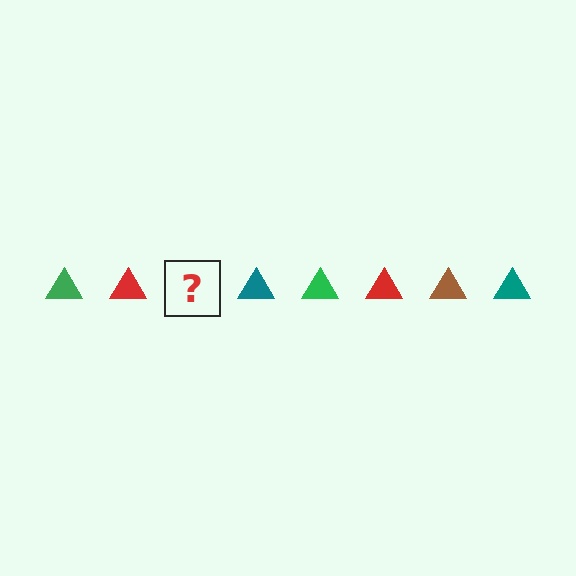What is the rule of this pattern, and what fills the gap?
The rule is that the pattern cycles through green, red, brown, teal triangles. The gap should be filled with a brown triangle.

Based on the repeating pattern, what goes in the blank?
The blank should be a brown triangle.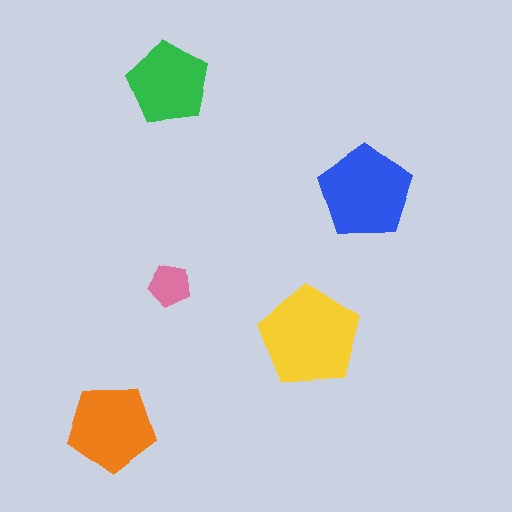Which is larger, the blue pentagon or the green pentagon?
The blue one.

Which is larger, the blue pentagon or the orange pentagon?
The blue one.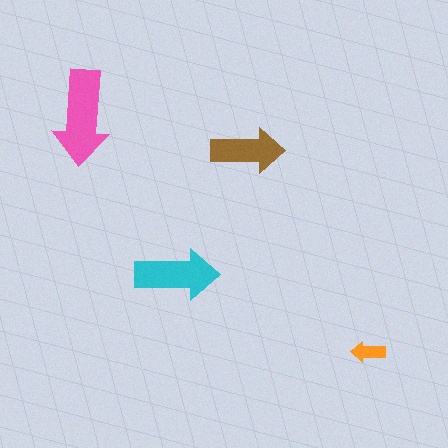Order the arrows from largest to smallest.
the pink one, the cyan one, the brown one, the orange one.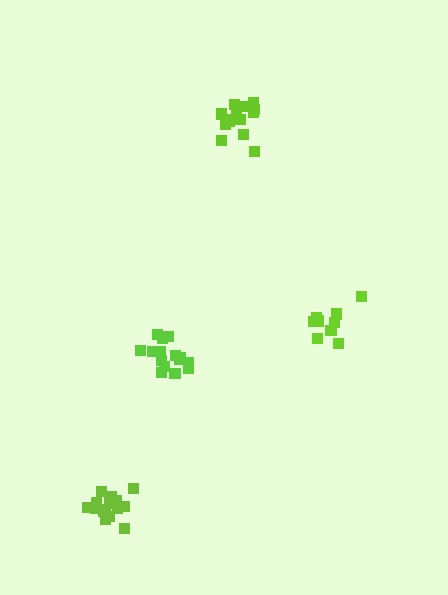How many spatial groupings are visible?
There are 4 spatial groupings.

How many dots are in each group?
Group 1: 16 dots, Group 2: 10 dots, Group 3: 16 dots, Group 4: 15 dots (57 total).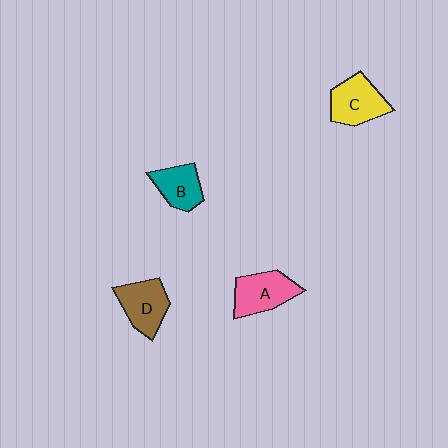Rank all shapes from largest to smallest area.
From largest to smallest: C (yellow), A (pink), D (brown), B (teal).